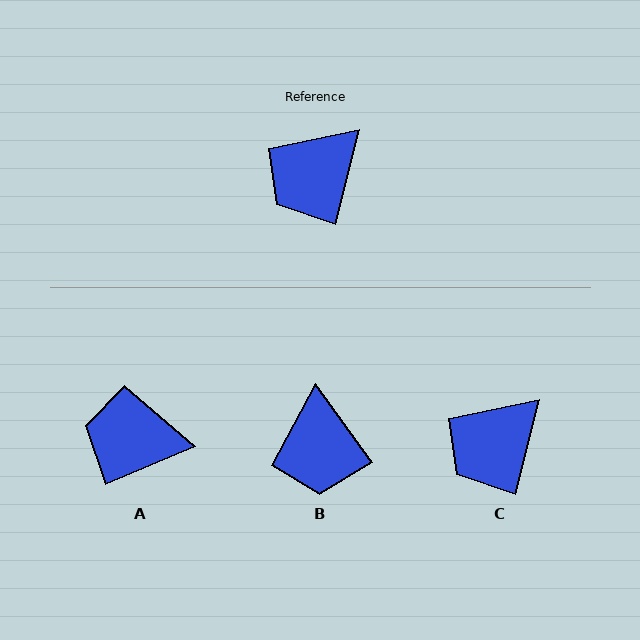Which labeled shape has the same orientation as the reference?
C.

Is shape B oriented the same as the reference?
No, it is off by about 50 degrees.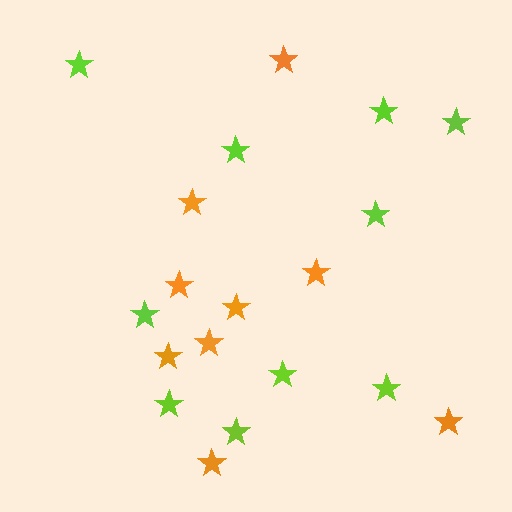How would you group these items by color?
There are 2 groups: one group of lime stars (10) and one group of orange stars (9).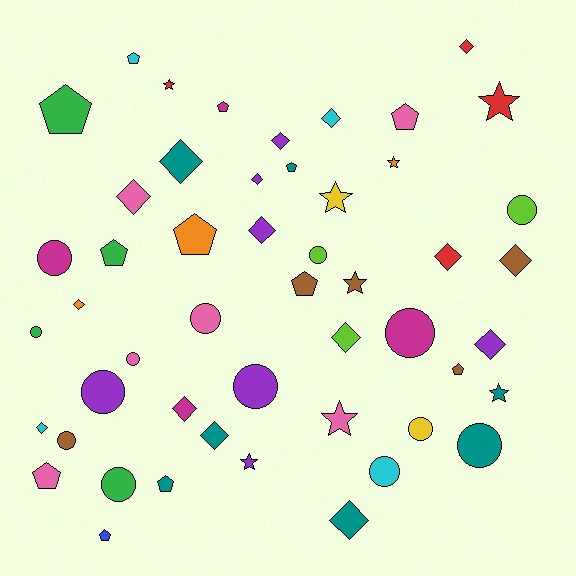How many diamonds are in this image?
There are 16 diamonds.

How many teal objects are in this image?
There are 7 teal objects.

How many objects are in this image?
There are 50 objects.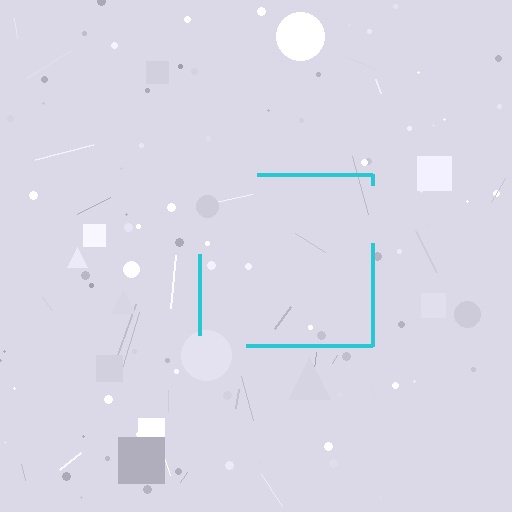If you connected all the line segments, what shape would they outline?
They would outline a square.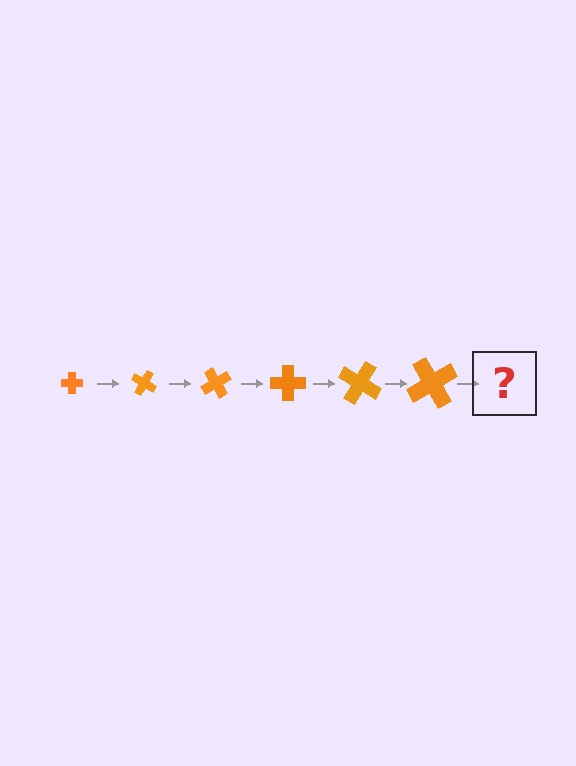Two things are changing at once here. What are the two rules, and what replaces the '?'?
The two rules are that the cross grows larger each step and it rotates 30 degrees each step. The '?' should be a cross, larger than the previous one and rotated 180 degrees from the start.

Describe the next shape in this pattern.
It should be a cross, larger than the previous one and rotated 180 degrees from the start.